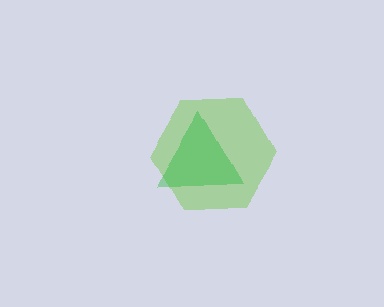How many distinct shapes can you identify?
There are 2 distinct shapes: a lime hexagon, a green triangle.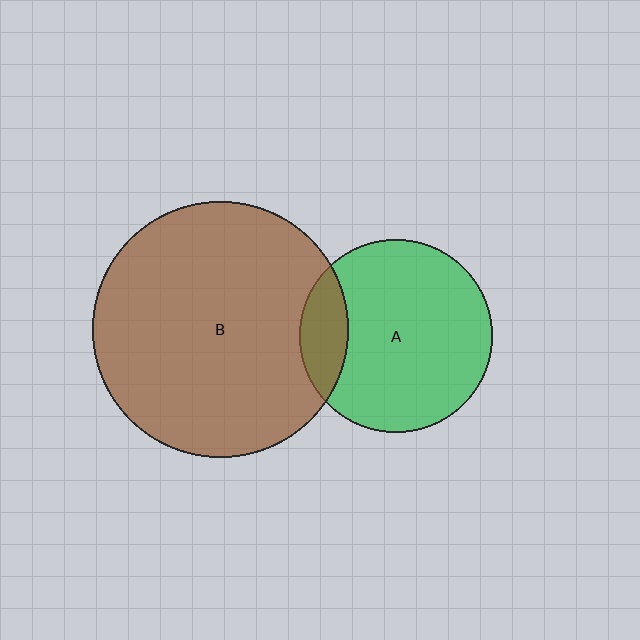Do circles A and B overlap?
Yes.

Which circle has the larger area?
Circle B (brown).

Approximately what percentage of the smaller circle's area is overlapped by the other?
Approximately 15%.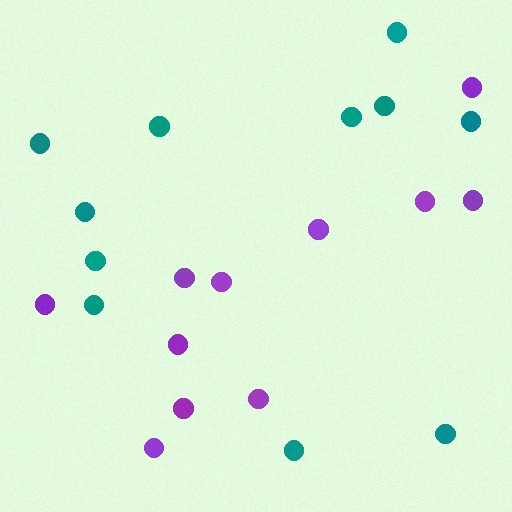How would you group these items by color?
There are 2 groups: one group of purple circles (11) and one group of teal circles (11).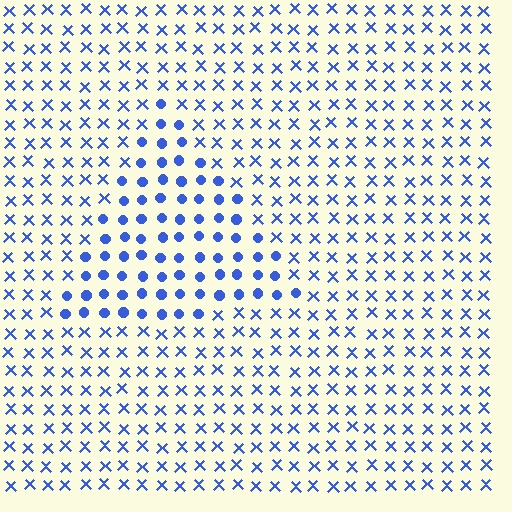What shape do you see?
I see a triangle.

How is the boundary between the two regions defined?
The boundary is defined by a change in element shape: circles inside vs. X marks outside. All elements share the same color and spacing.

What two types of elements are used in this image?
The image uses circles inside the triangle region and X marks outside it.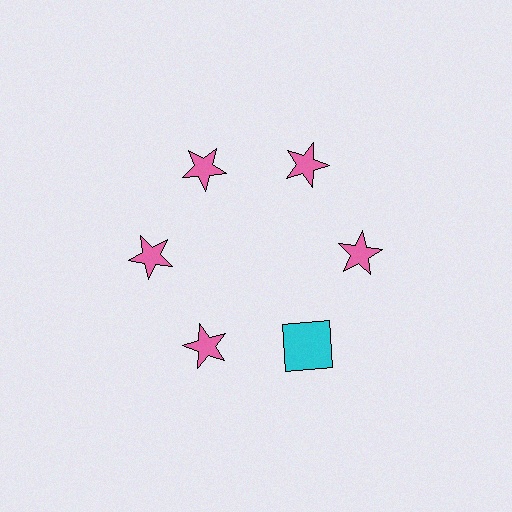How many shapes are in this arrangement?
There are 6 shapes arranged in a ring pattern.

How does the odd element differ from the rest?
It differs in both color (cyan instead of pink) and shape (square instead of star).